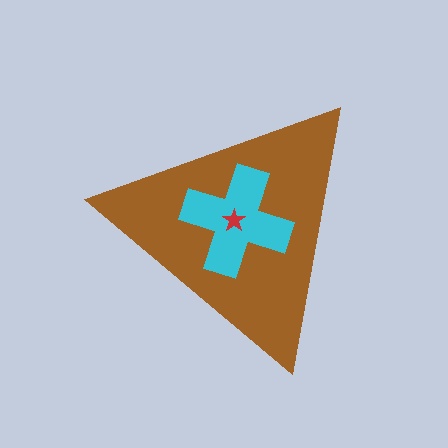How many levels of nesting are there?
3.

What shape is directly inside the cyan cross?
The red star.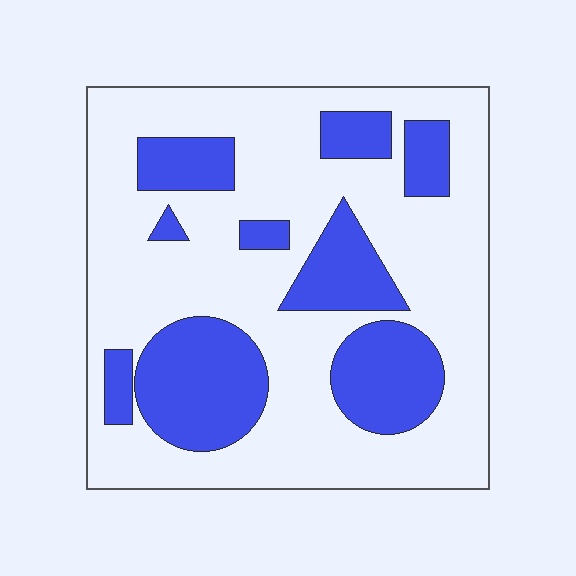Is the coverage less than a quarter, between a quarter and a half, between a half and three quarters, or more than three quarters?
Between a quarter and a half.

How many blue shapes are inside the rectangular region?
9.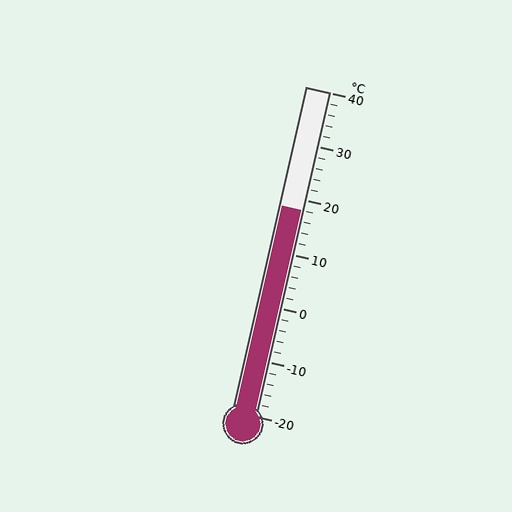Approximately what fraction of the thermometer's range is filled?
The thermometer is filled to approximately 65% of its range.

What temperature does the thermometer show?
The thermometer shows approximately 18°C.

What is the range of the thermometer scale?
The thermometer scale ranges from -20°C to 40°C.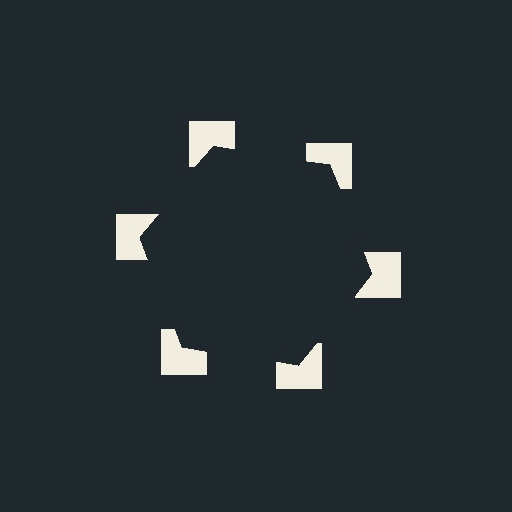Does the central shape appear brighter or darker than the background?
It typically appears slightly darker than the background, even though no actual brightness change is drawn.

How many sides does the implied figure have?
6 sides.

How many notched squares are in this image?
There are 6 — one at each vertex of the illusory hexagon.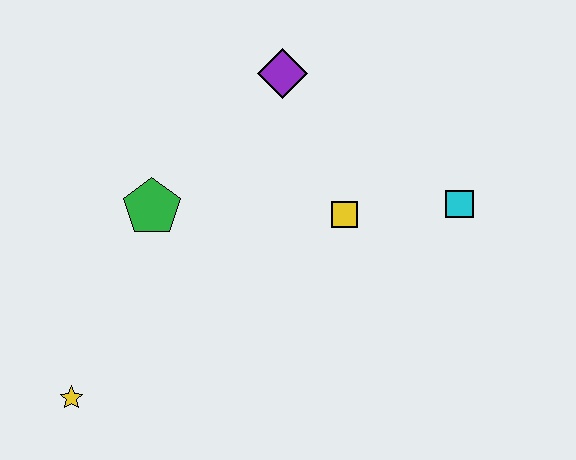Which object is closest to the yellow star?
The green pentagon is closest to the yellow star.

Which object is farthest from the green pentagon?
The cyan square is farthest from the green pentagon.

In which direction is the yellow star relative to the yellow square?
The yellow star is to the left of the yellow square.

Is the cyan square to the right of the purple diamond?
Yes